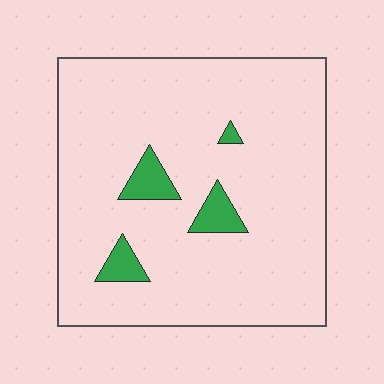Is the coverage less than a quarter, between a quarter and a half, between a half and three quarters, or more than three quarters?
Less than a quarter.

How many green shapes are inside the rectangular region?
4.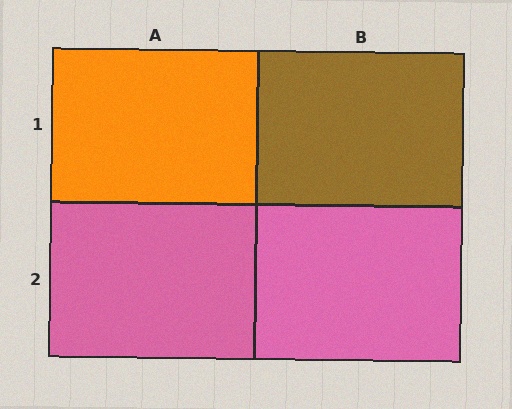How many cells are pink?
2 cells are pink.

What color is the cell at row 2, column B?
Pink.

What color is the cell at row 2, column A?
Pink.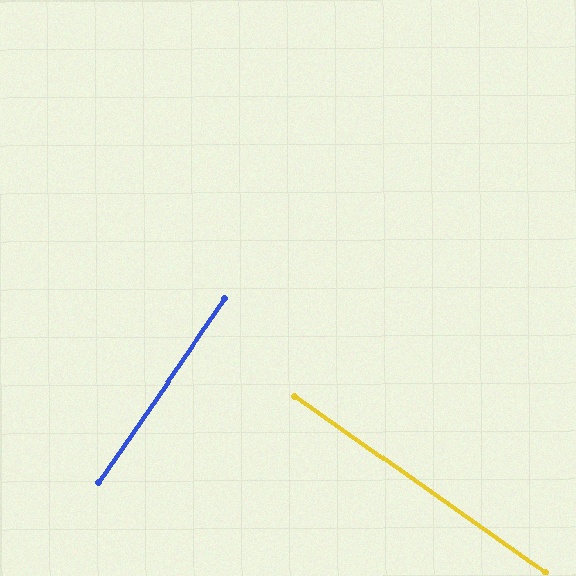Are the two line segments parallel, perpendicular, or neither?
Perpendicular — they meet at approximately 90°.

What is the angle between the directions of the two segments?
Approximately 90 degrees.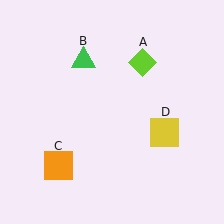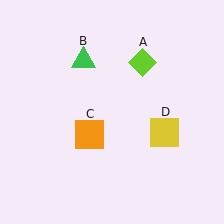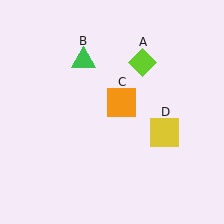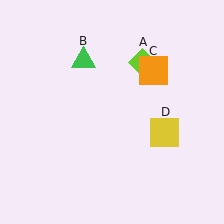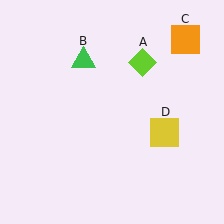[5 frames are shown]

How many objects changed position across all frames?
1 object changed position: orange square (object C).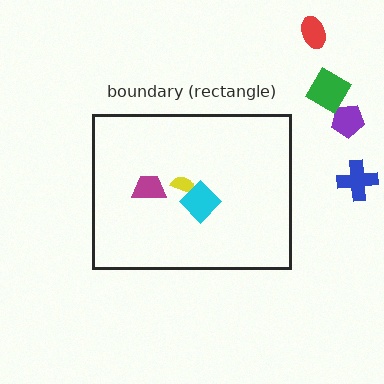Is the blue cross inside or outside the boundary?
Outside.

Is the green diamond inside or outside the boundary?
Outside.